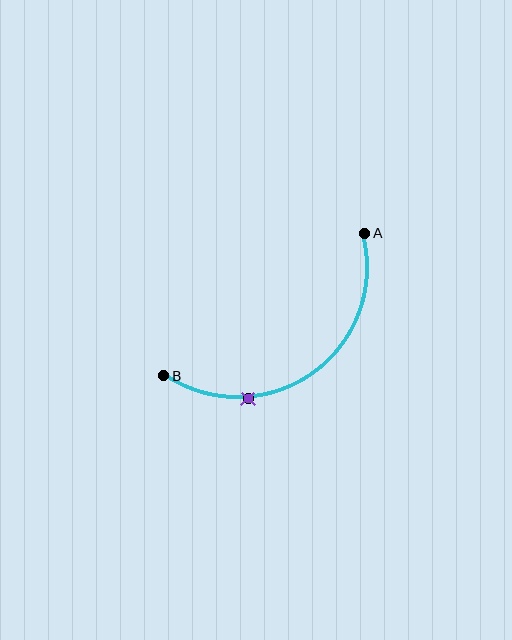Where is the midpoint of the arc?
The arc midpoint is the point on the curve farthest from the straight line joining A and B. It sits below and to the right of that line.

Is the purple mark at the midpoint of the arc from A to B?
No. The purple mark lies on the arc but is closer to endpoint B. The arc midpoint would be at the point on the curve equidistant along the arc from both A and B.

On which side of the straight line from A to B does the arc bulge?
The arc bulges below and to the right of the straight line connecting A and B.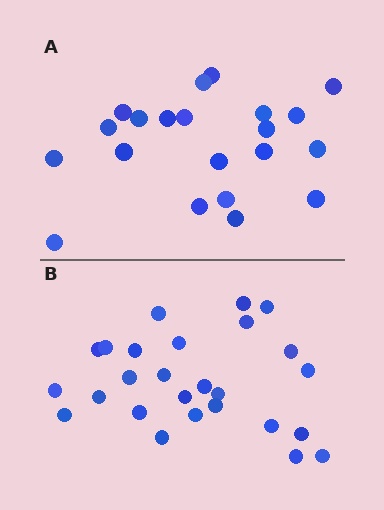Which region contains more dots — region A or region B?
Region B (the bottom region) has more dots.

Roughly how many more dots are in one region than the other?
Region B has about 5 more dots than region A.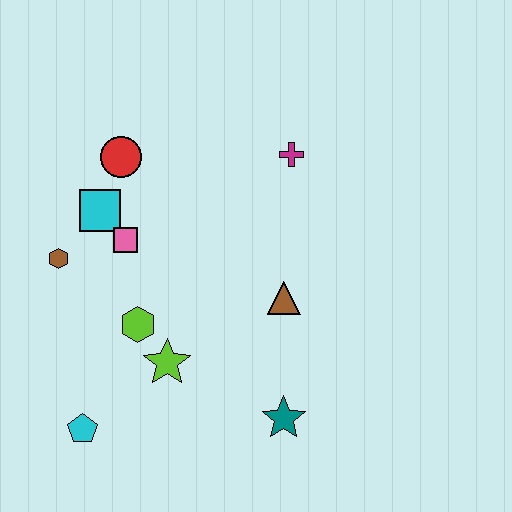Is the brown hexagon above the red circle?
No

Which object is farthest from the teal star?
The red circle is farthest from the teal star.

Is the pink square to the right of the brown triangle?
No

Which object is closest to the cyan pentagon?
The lime star is closest to the cyan pentagon.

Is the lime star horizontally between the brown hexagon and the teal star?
Yes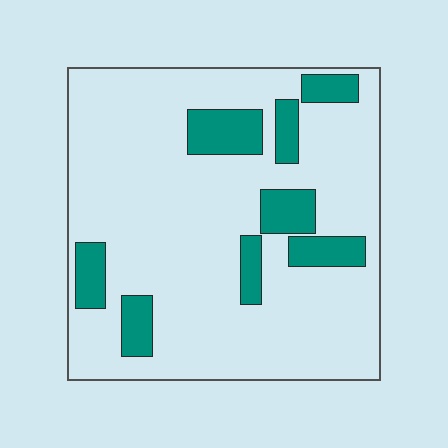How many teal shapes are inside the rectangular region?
8.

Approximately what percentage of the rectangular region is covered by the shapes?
Approximately 20%.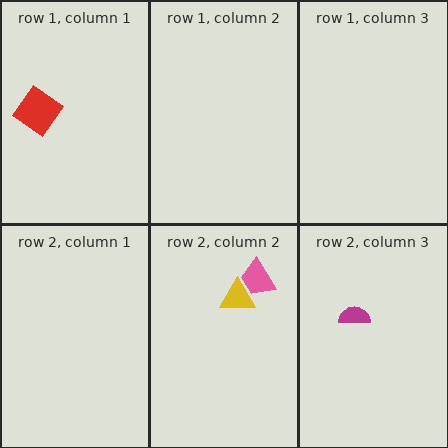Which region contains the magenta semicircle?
The row 2, column 3 region.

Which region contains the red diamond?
The row 1, column 1 region.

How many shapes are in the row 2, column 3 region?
1.